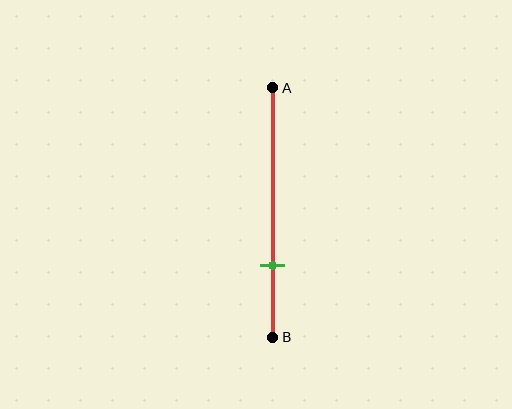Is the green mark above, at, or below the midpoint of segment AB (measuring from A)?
The green mark is below the midpoint of segment AB.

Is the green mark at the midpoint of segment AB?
No, the mark is at about 70% from A, not at the 50% midpoint.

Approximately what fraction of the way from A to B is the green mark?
The green mark is approximately 70% of the way from A to B.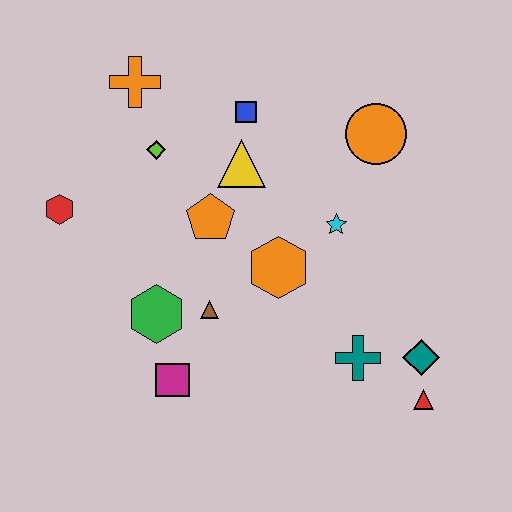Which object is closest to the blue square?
The yellow triangle is closest to the blue square.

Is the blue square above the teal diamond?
Yes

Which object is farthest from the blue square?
The red triangle is farthest from the blue square.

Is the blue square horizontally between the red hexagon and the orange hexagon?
Yes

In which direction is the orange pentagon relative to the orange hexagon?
The orange pentagon is to the left of the orange hexagon.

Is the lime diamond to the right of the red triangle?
No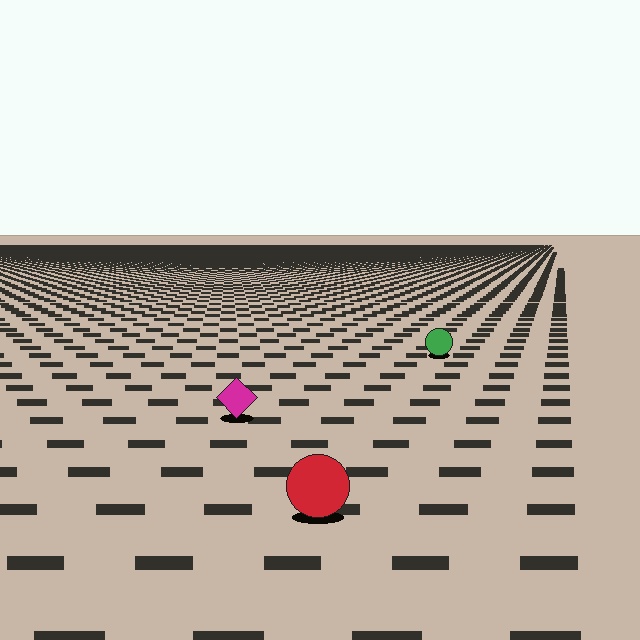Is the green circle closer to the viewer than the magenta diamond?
No. The magenta diamond is closer — you can tell from the texture gradient: the ground texture is coarser near it.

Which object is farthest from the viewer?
The green circle is farthest from the viewer. It appears smaller and the ground texture around it is denser.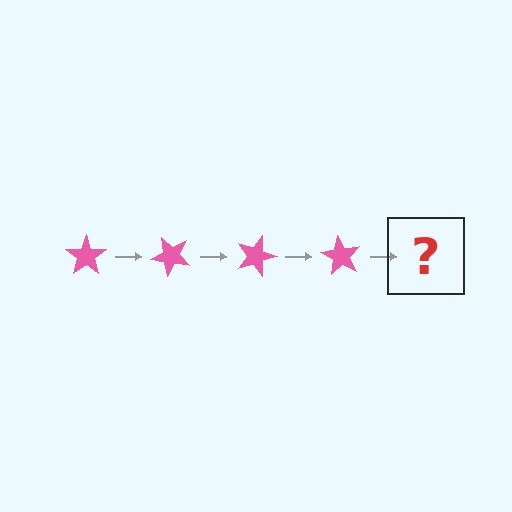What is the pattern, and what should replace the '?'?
The pattern is that the star rotates 45 degrees each step. The '?' should be a pink star rotated 180 degrees.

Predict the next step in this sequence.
The next step is a pink star rotated 180 degrees.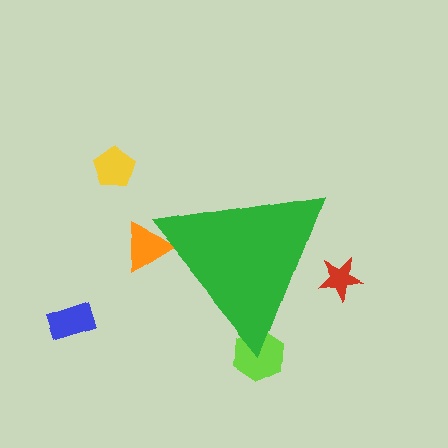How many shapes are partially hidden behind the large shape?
3 shapes are partially hidden.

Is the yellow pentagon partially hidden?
No, the yellow pentagon is fully visible.